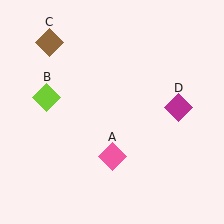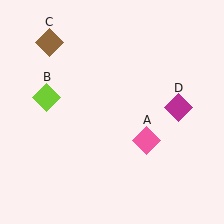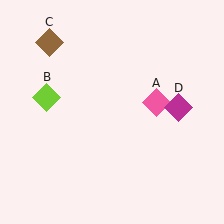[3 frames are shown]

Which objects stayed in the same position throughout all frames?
Lime diamond (object B) and brown diamond (object C) and magenta diamond (object D) remained stationary.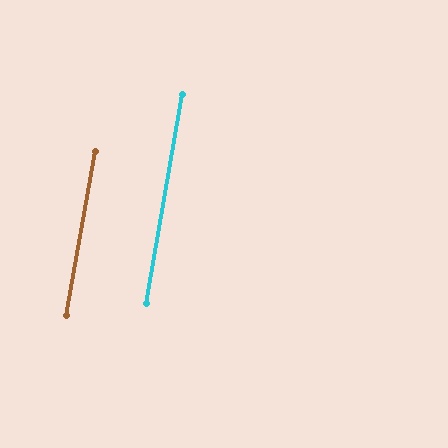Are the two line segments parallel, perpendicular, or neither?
Parallel — their directions differ by only 0.0°.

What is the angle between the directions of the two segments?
Approximately 0 degrees.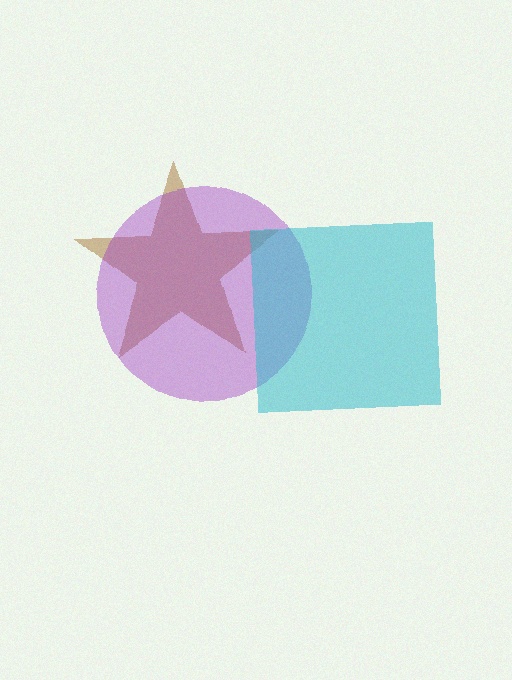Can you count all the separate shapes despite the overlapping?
Yes, there are 3 separate shapes.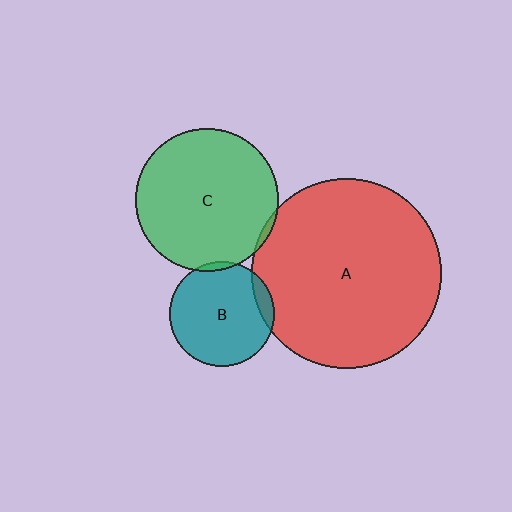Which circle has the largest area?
Circle A (red).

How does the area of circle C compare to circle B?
Approximately 1.9 times.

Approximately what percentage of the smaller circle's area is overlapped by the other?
Approximately 10%.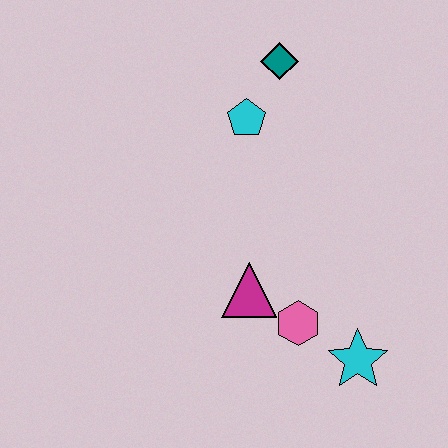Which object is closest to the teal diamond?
The cyan pentagon is closest to the teal diamond.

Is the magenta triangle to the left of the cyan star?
Yes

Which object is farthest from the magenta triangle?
The teal diamond is farthest from the magenta triangle.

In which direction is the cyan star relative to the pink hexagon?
The cyan star is to the right of the pink hexagon.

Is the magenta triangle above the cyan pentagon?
No